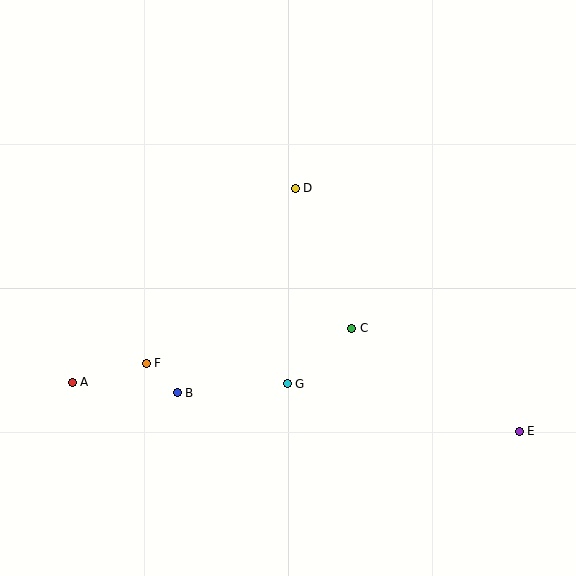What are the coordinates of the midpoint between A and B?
The midpoint between A and B is at (125, 388).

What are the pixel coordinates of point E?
Point E is at (519, 431).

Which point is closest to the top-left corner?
Point D is closest to the top-left corner.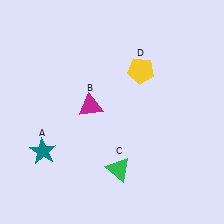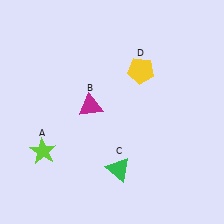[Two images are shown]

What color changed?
The star (A) changed from teal in Image 1 to lime in Image 2.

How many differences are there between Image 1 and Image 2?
There is 1 difference between the two images.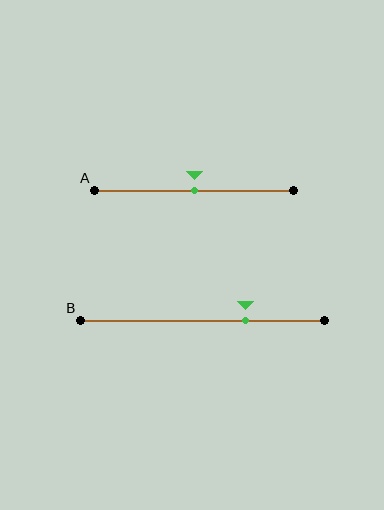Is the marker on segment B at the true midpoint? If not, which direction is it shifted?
No, the marker on segment B is shifted to the right by about 18% of the segment length.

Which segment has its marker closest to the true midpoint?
Segment A has its marker closest to the true midpoint.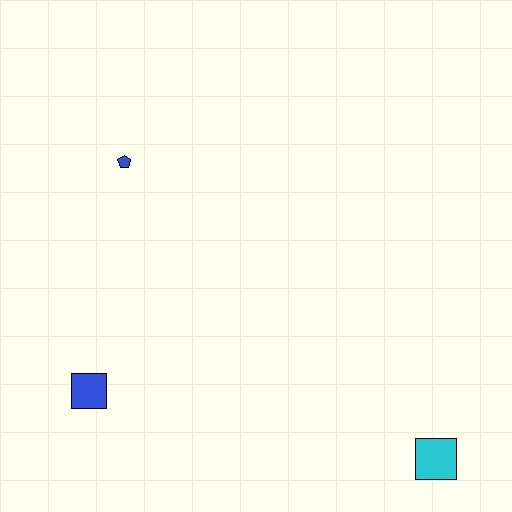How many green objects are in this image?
There are no green objects.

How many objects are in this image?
There are 3 objects.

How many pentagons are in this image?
There is 1 pentagon.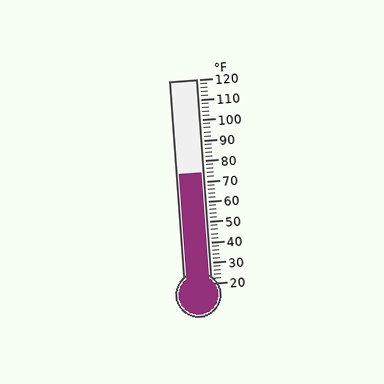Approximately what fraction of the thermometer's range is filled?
The thermometer is filled to approximately 55% of its range.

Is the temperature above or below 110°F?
The temperature is below 110°F.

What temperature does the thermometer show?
The thermometer shows approximately 74°F.